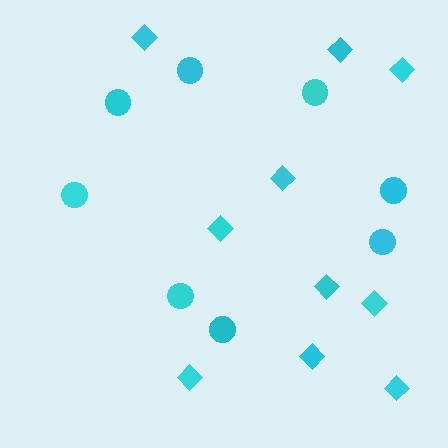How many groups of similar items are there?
There are 2 groups: one group of diamonds (10) and one group of circles (8).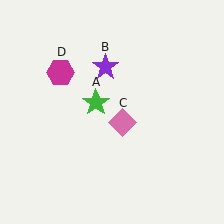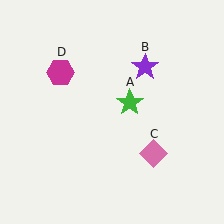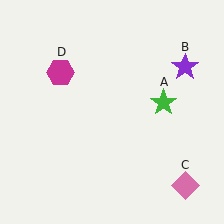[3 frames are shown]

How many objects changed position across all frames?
3 objects changed position: green star (object A), purple star (object B), pink diamond (object C).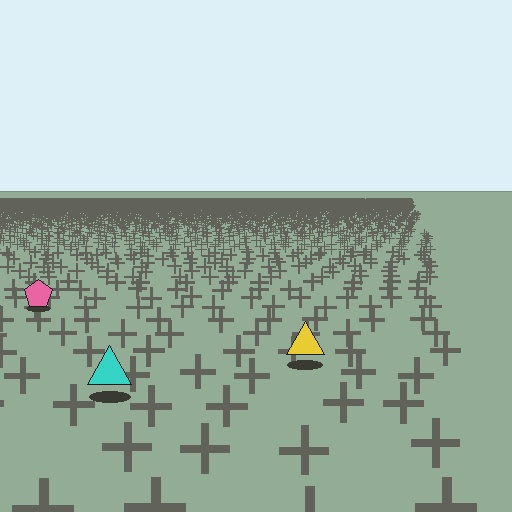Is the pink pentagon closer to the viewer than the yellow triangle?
No. The yellow triangle is closer — you can tell from the texture gradient: the ground texture is coarser near it.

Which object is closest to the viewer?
The cyan triangle is closest. The texture marks near it are larger and more spread out.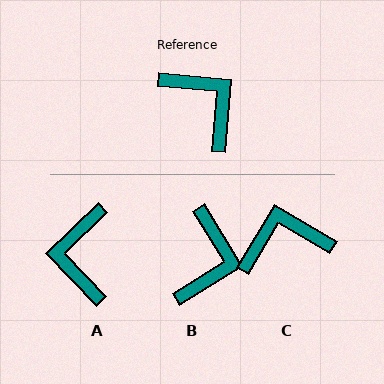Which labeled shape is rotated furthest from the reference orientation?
A, about 139 degrees away.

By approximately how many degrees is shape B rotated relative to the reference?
Approximately 53 degrees clockwise.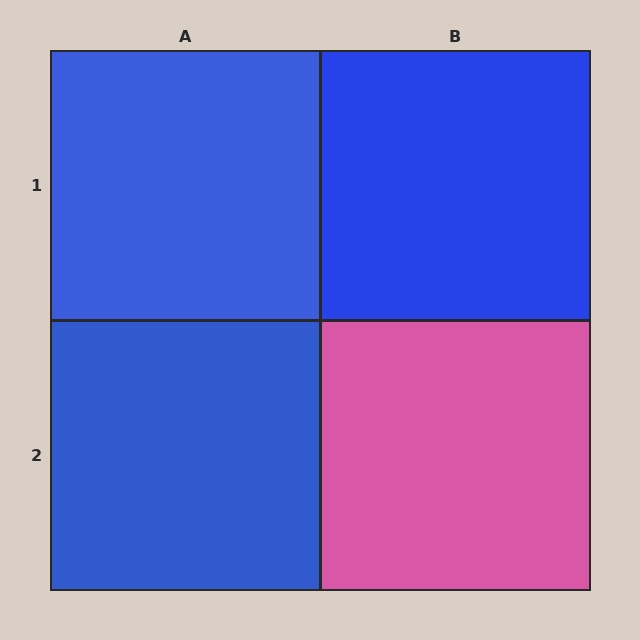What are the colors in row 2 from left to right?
Blue, pink.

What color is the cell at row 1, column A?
Blue.